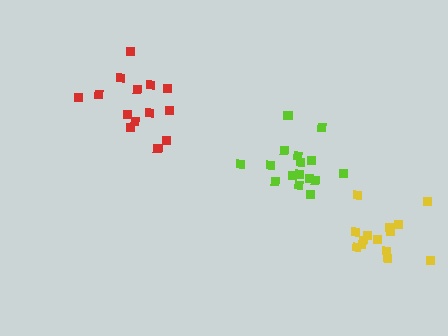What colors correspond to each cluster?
The clusters are colored: lime, red, yellow.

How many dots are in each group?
Group 1: 16 dots, Group 2: 14 dots, Group 3: 14 dots (44 total).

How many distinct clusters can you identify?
There are 3 distinct clusters.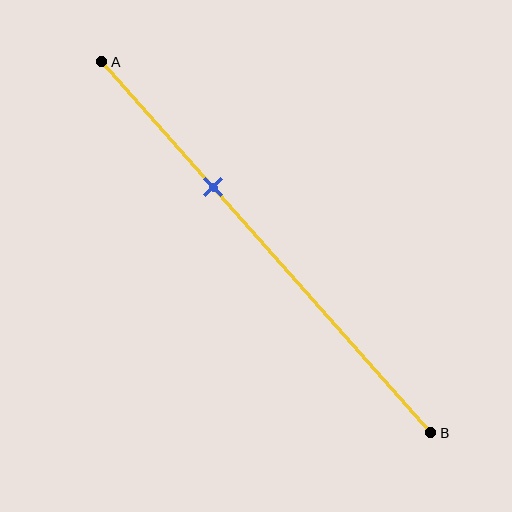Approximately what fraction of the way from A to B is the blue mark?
The blue mark is approximately 35% of the way from A to B.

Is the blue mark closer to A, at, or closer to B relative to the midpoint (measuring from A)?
The blue mark is closer to point A than the midpoint of segment AB.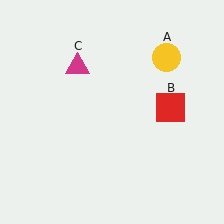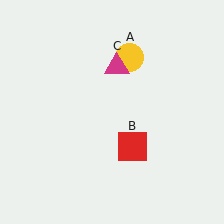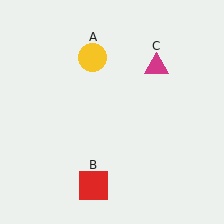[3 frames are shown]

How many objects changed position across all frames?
3 objects changed position: yellow circle (object A), red square (object B), magenta triangle (object C).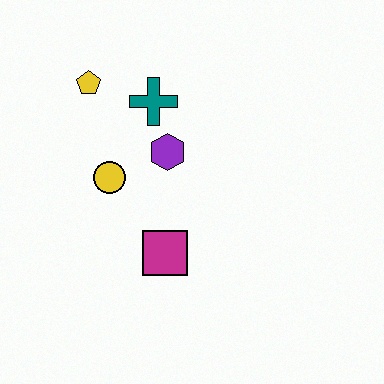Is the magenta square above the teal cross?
No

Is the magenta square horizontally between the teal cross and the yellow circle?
No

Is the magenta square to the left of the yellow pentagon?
No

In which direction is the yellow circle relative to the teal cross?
The yellow circle is below the teal cross.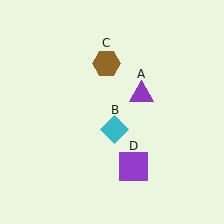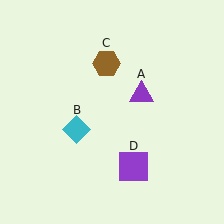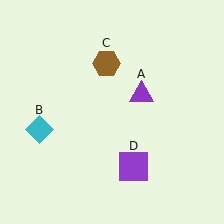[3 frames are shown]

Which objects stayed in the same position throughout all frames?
Purple triangle (object A) and brown hexagon (object C) and purple square (object D) remained stationary.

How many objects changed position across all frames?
1 object changed position: cyan diamond (object B).